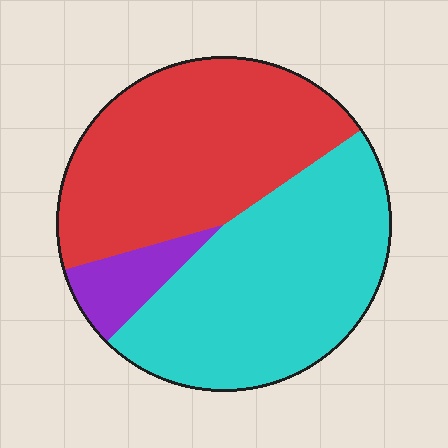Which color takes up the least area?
Purple, at roughly 10%.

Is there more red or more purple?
Red.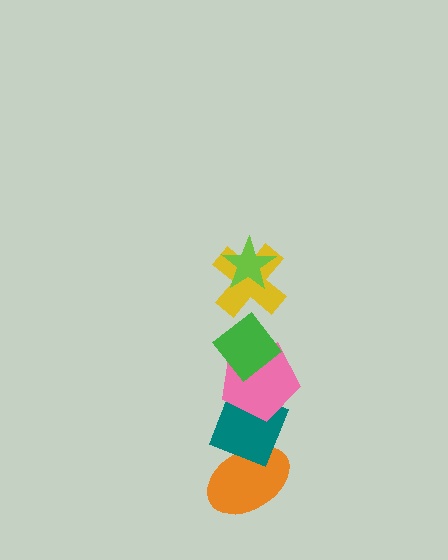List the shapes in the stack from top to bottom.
From top to bottom: the lime star, the yellow cross, the green diamond, the pink pentagon, the teal diamond, the orange ellipse.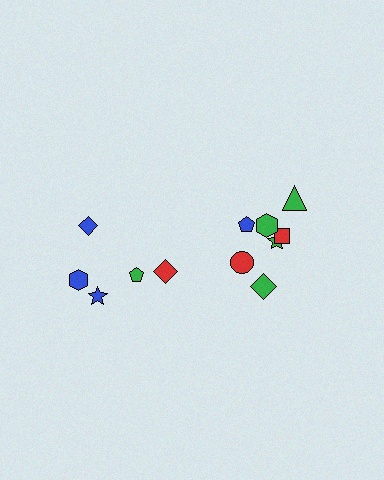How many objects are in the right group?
There are 7 objects.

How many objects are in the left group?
There are 5 objects.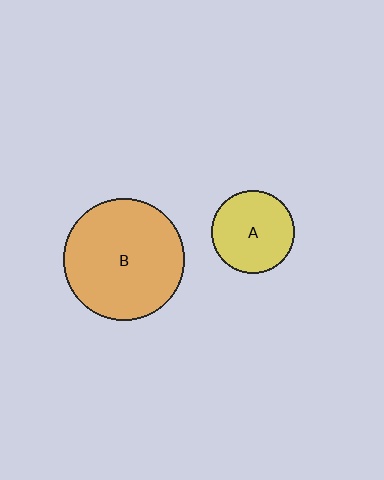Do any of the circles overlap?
No, none of the circles overlap.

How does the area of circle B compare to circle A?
Approximately 2.1 times.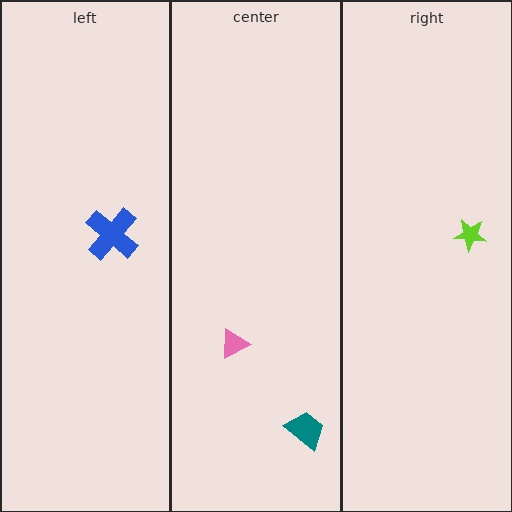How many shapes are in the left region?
1.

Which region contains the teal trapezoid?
The center region.